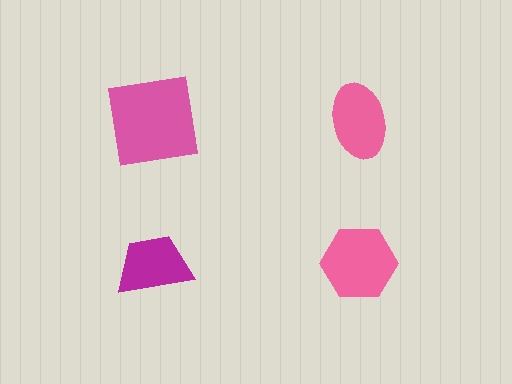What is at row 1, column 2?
A pink ellipse.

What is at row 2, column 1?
A magenta trapezoid.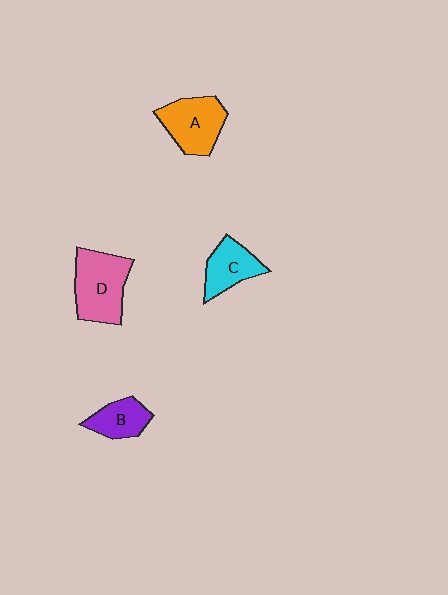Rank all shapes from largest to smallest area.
From largest to smallest: D (pink), A (orange), C (cyan), B (purple).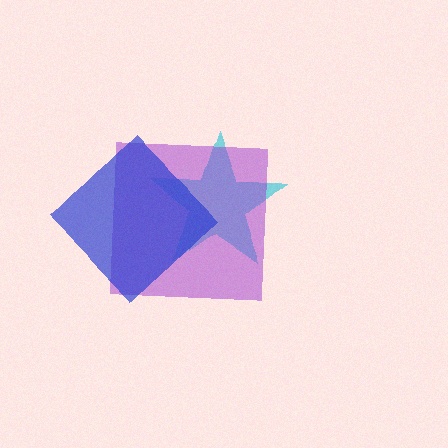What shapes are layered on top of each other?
The layered shapes are: a cyan star, a purple square, a blue diamond.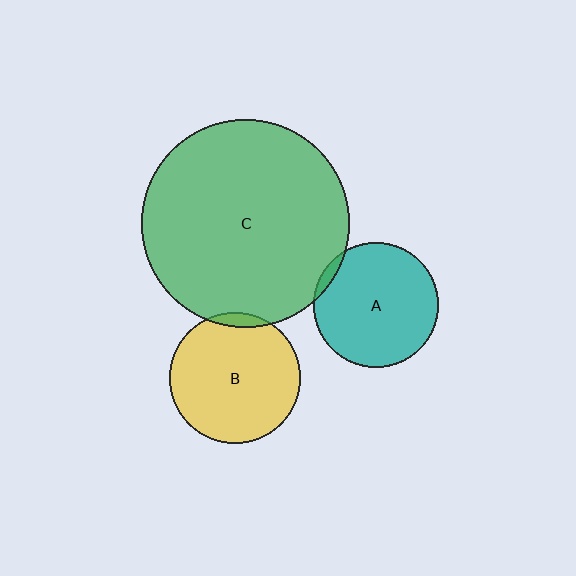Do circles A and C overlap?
Yes.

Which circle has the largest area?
Circle C (green).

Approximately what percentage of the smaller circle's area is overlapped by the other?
Approximately 5%.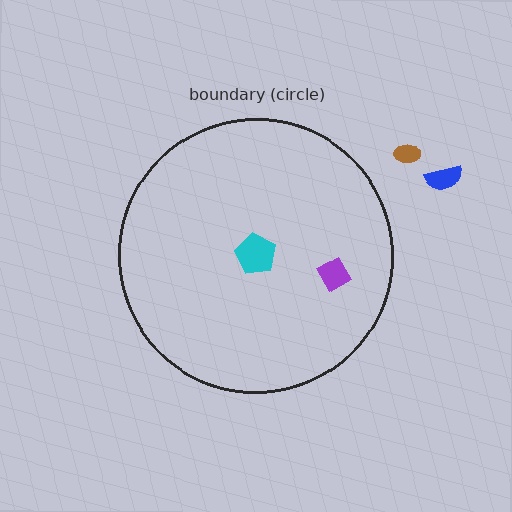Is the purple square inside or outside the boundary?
Inside.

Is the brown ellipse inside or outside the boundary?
Outside.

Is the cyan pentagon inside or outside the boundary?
Inside.